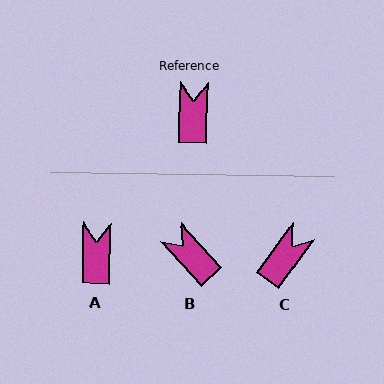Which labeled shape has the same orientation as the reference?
A.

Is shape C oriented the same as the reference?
No, it is off by about 35 degrees.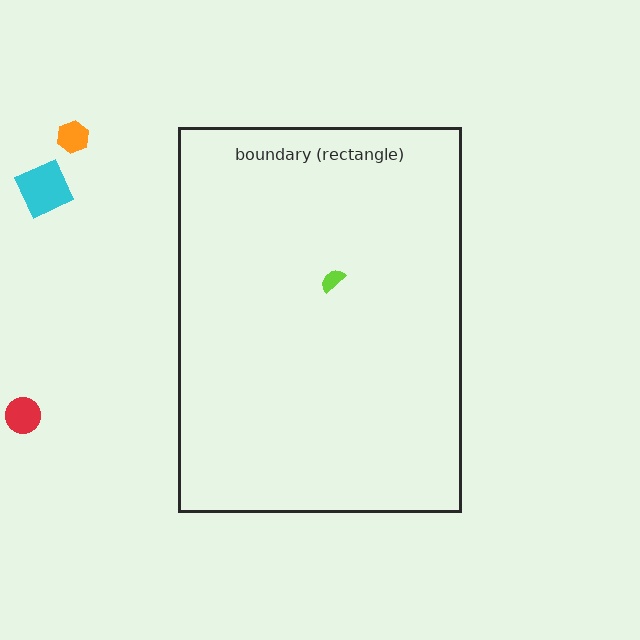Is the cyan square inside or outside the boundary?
Outside.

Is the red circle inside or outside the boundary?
Outside.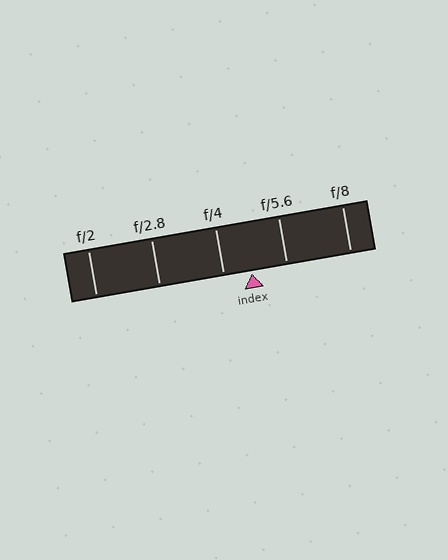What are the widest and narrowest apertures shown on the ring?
The widest aperture shown is f/2 and the narrowest is f/8.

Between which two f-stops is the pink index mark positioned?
The index mark is between f/4 and f/5.6.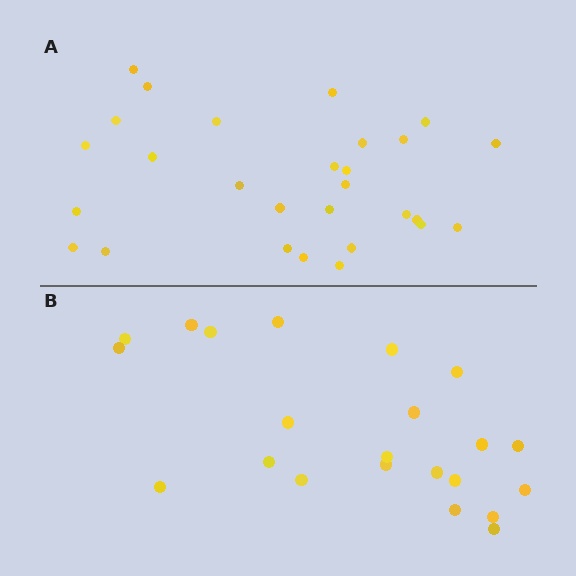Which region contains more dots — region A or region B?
Region A (the top region) has more dots.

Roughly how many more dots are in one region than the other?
Region A has about 6 more dots than region B.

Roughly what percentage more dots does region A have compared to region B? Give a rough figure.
About 25% more.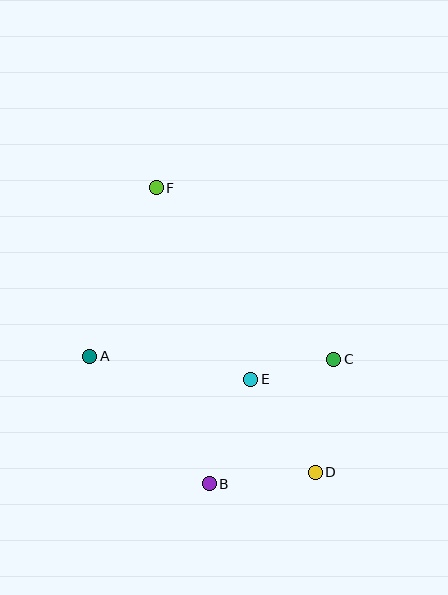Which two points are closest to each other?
Points C and E are closest to each other.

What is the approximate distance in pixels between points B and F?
The distance between B and F is approximately 301 pixels.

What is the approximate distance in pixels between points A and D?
The distance between A and D is approximately 253 pixels.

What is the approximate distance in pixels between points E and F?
The distance between E and F is approximately 213 pixels.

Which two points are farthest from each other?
Points D and F are farthest from each other.